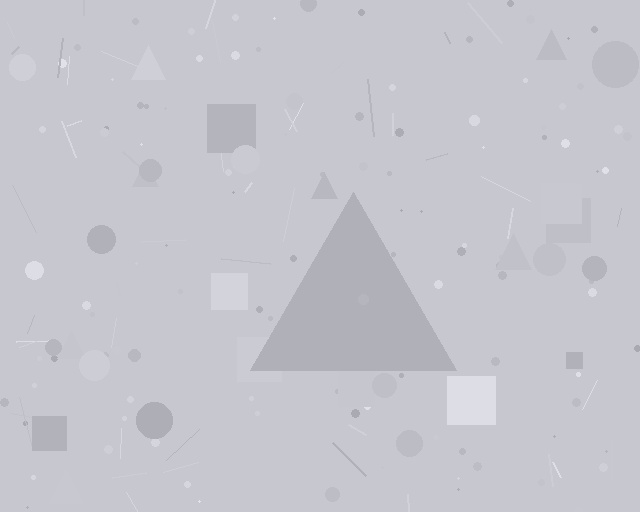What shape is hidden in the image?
A triangle is hidden in the image.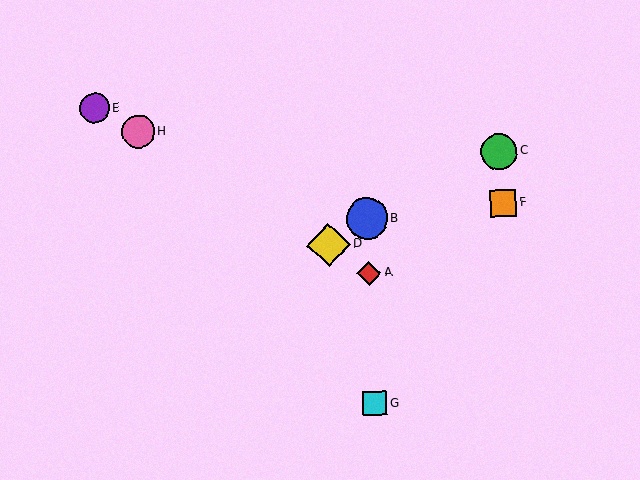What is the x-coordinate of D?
Object D is at x≈329.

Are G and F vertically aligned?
No, G is at x≈375 and F is at x≈503.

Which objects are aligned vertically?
Objects A, B, G are aligned vertically.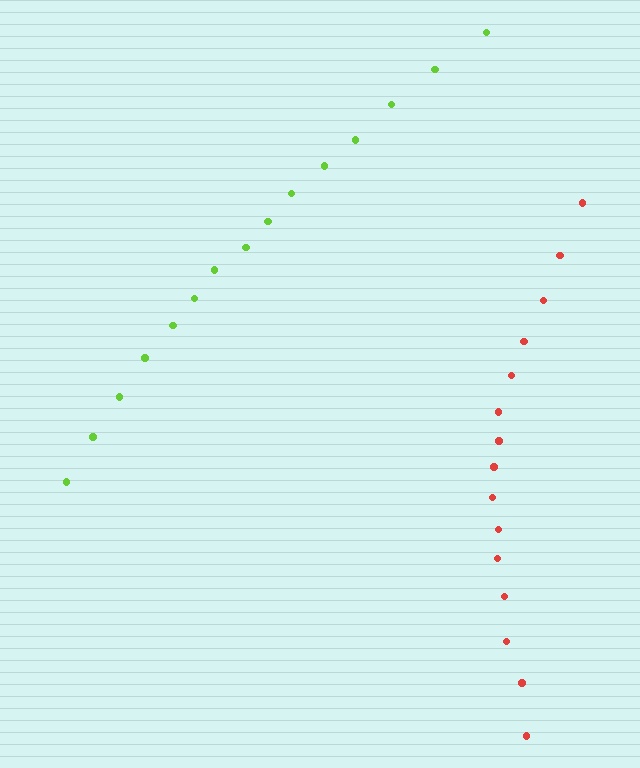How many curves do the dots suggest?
There are 2 distinct paths.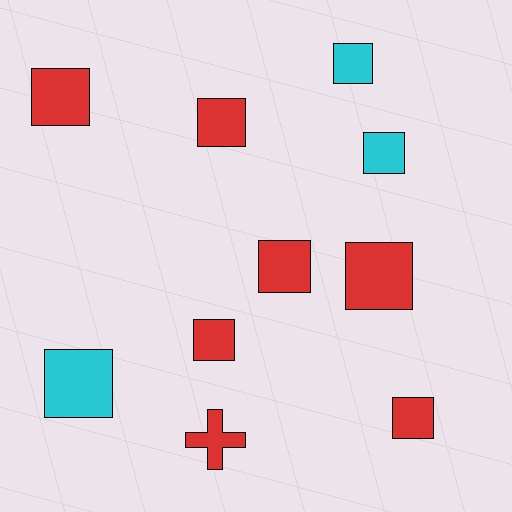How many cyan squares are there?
There are 3 cyan squares.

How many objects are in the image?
There are 10 objects.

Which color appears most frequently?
Red, with 7 objects.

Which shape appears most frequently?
Square, with 9 objects.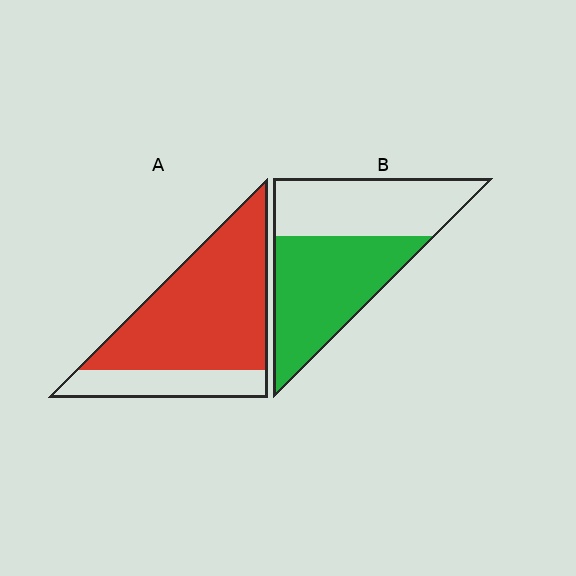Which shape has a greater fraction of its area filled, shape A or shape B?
Shape A.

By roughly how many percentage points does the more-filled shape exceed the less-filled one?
By roughly 20 percentage points (A over B).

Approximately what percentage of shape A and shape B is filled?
A is approximately 75% and B is approximately 55%.